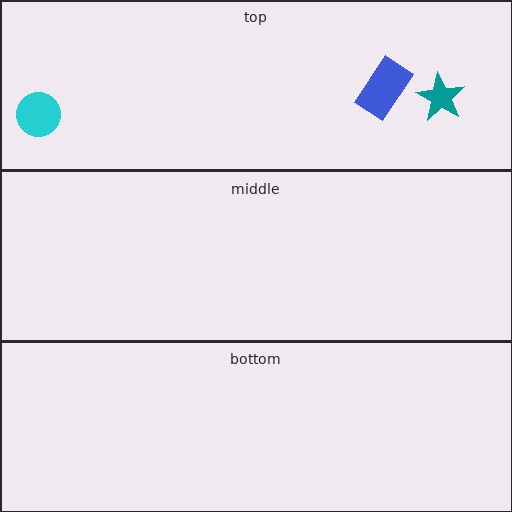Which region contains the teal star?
The top region.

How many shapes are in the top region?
3.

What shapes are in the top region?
The blue rectangle, the cyan circle, the teal star.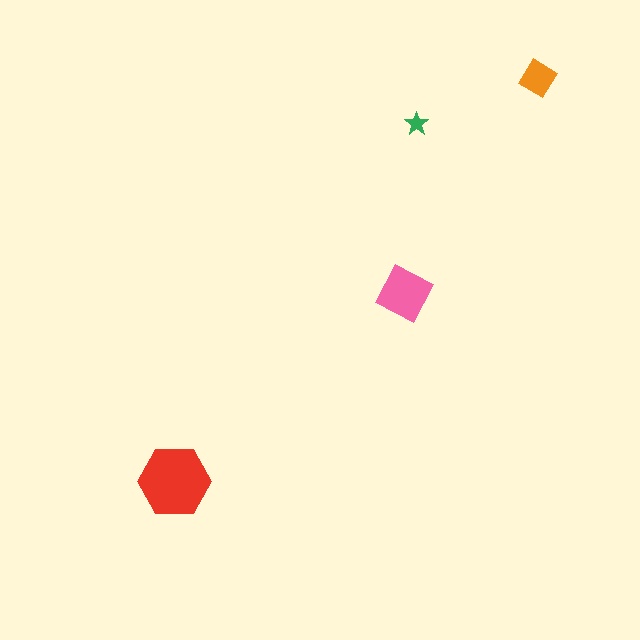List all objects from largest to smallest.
The red hexagon, the pink square, the orange diamond, the green star.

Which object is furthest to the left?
The red hexagon is leftmost.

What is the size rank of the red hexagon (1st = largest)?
1st.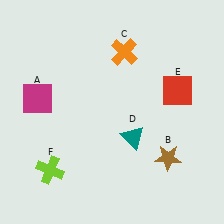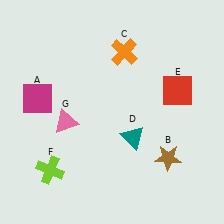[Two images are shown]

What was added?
A pink triangle (G) was added in Image 2.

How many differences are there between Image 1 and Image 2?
There is 1 difference between the two images.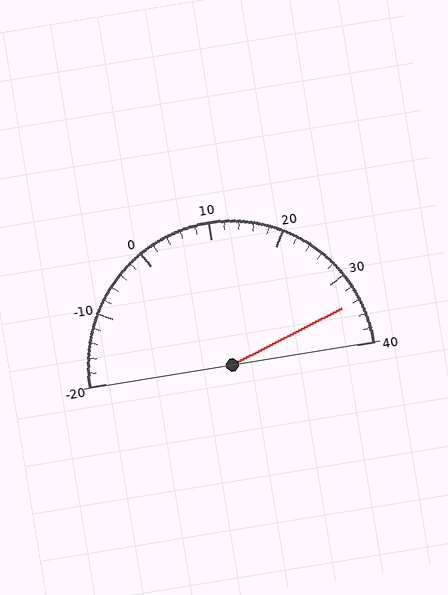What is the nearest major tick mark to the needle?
The nearest major tick mark is 30.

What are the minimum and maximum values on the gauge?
The gauge ranges from -20 to 40.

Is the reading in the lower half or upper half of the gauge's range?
The reading is in the upper half of the range (-20 to 40).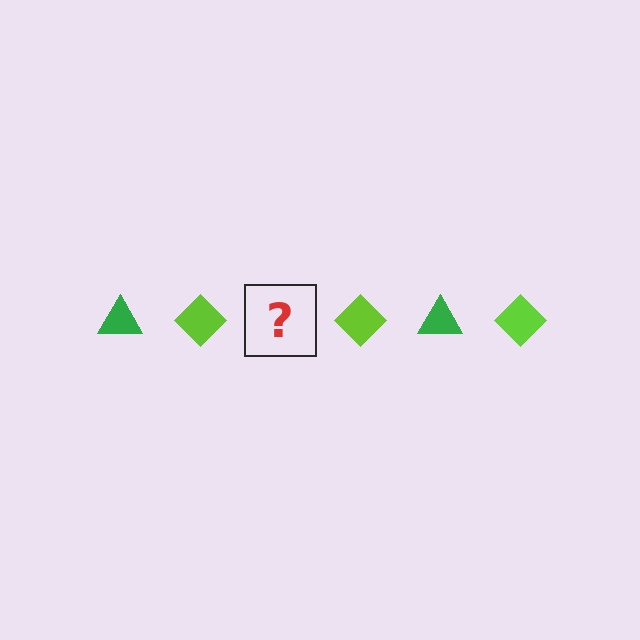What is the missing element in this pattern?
The missing element is a green triangle.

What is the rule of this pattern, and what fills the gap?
The rule is that the pattern alternates between green triangle and lime diamond. The gap should be filled with a green triangle.